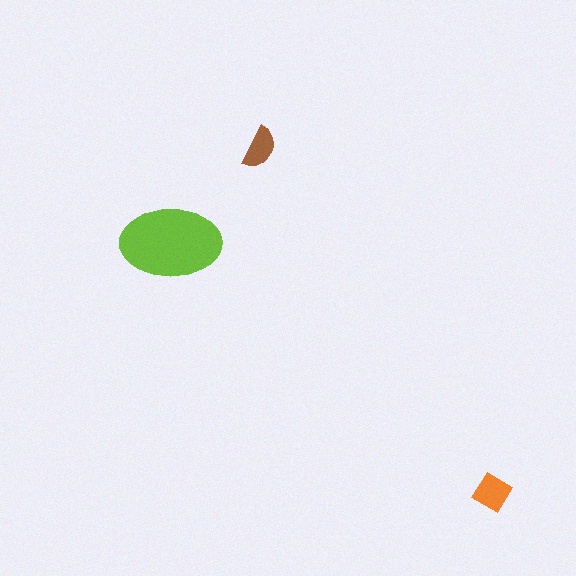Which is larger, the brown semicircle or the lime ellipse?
The lime ellipse.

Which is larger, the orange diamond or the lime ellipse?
The lime ellipse.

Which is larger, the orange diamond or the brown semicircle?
The orange diamond.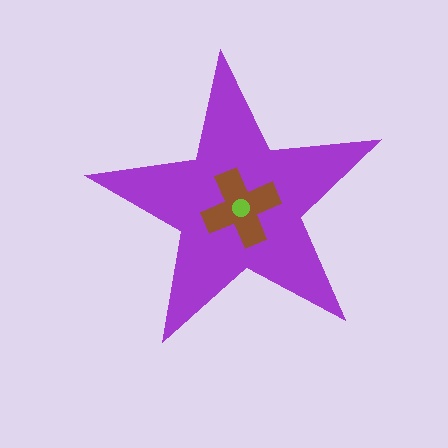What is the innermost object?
The lime circle.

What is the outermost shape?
The purple star.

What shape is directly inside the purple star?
The brown cross.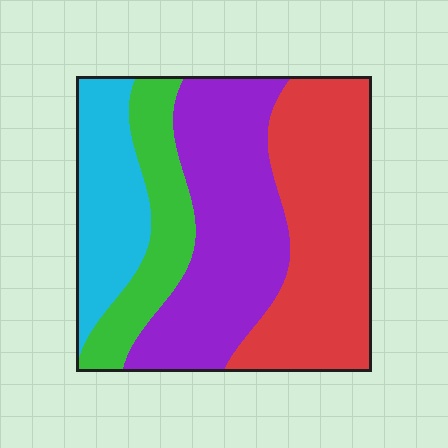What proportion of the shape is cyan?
Cyan takes up about one sixth (1/6) of the shape.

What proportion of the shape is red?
Red covers roughly 35% of the shape.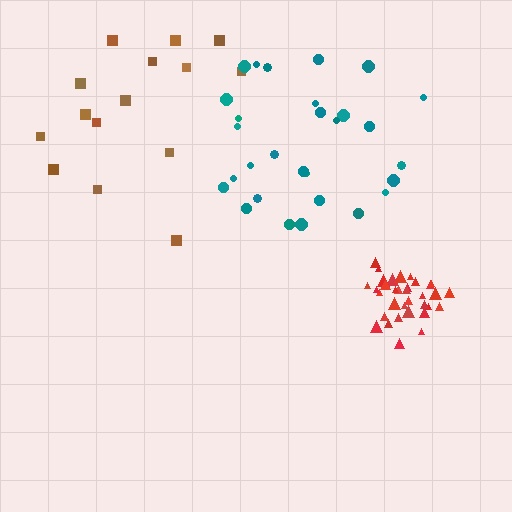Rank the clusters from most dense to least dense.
red, teal, brown.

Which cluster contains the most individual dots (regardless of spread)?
Red (34).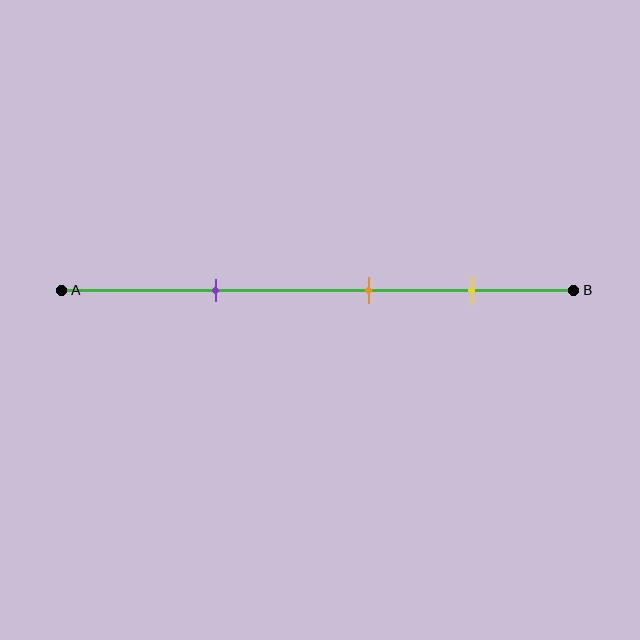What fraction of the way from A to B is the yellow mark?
The yellow mark is approximately 80% (0.8) of the way from A to B.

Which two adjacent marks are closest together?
The orange and yellow marks are the closest adjacent pair.